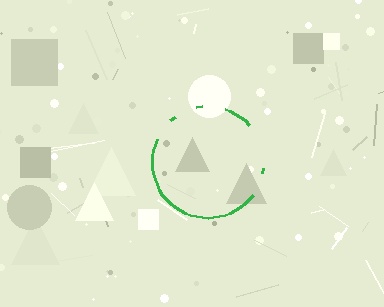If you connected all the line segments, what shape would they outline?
They would outline a circle.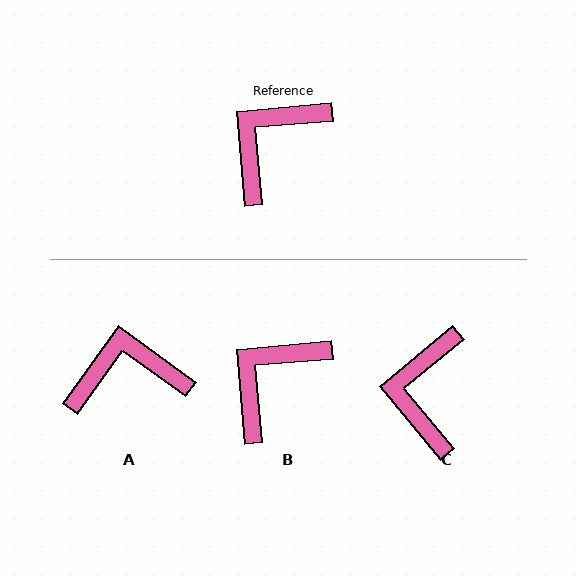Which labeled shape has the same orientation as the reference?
B.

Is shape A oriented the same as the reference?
No, it is off by about 41 degrees.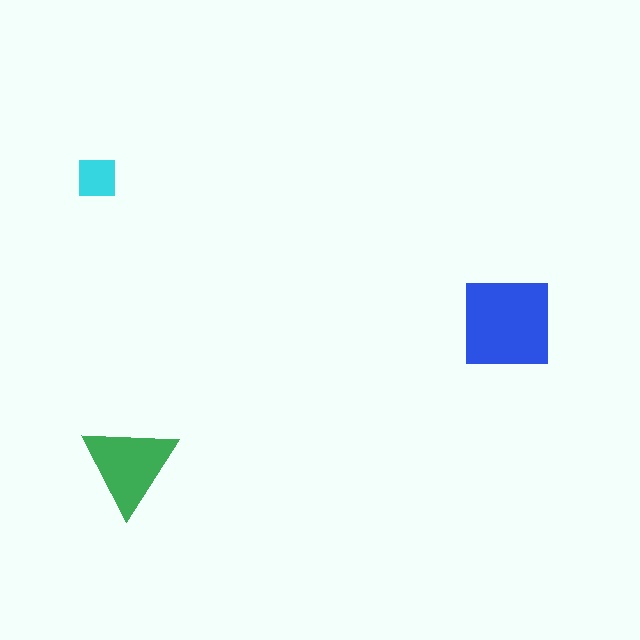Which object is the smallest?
The cyan square.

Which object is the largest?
The blue square.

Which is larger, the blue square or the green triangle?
The blue square.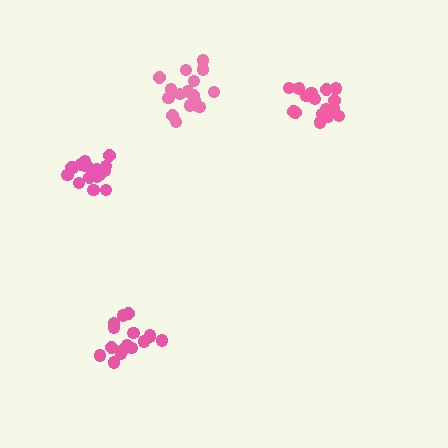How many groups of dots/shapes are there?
There are 4 groups.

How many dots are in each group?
Group 1: 18 dots, Group 2: 17 dots, Group 3: 16 dots, Group 4: 19 dots (70 total).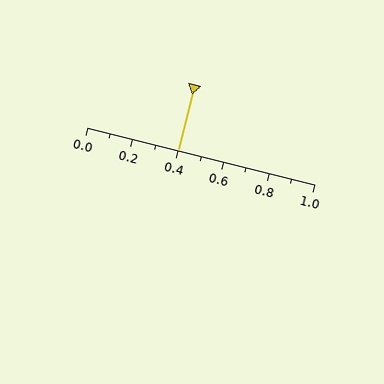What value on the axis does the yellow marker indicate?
The marker indicates approximately 0.4.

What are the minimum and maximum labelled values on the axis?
The axis runs from 0.0 to 1.0.